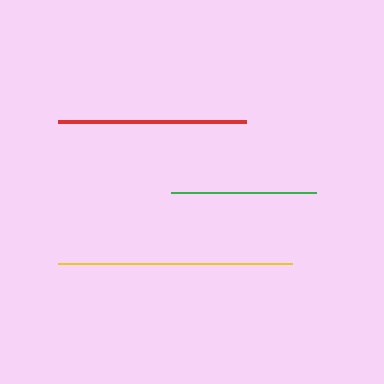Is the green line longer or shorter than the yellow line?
The yellow line is longer than the green line.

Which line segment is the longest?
The yellow line is the longest at approximately 234 pixels.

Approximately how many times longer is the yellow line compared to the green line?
The yellow line is approximately 1.6 times the length of the green line.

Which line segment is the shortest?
The green line is the shortest at approximately 145 pixels.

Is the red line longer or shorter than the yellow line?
The yellow line is longer than the red line.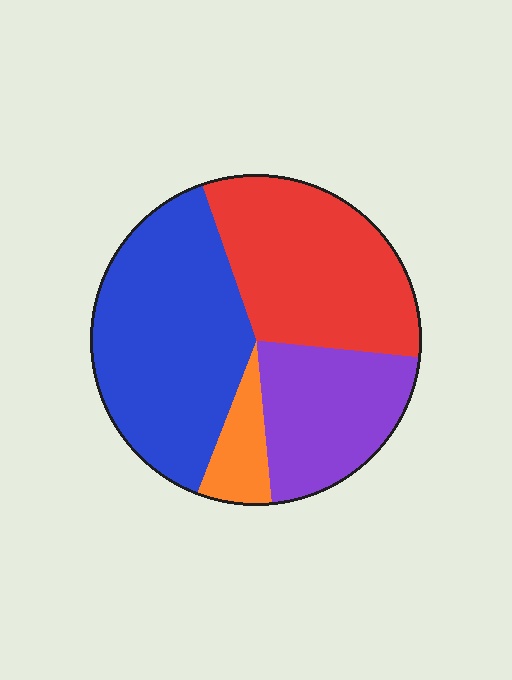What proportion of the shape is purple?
Purple takes up about one fifth (1/5) of the shape.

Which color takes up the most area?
Blue, at roughly 40%.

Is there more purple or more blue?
Blue.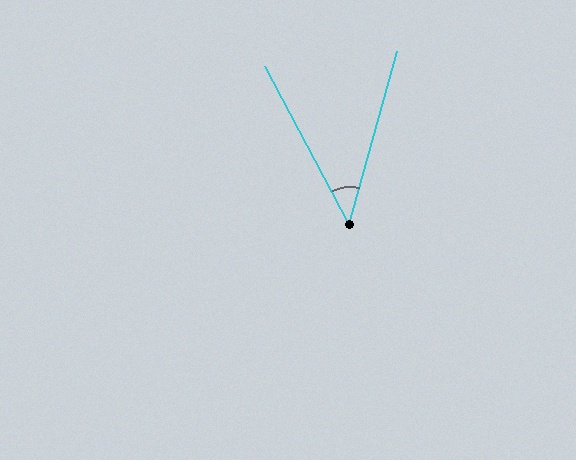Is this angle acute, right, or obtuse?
It is acute.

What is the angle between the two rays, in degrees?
Approximately 44 degrees.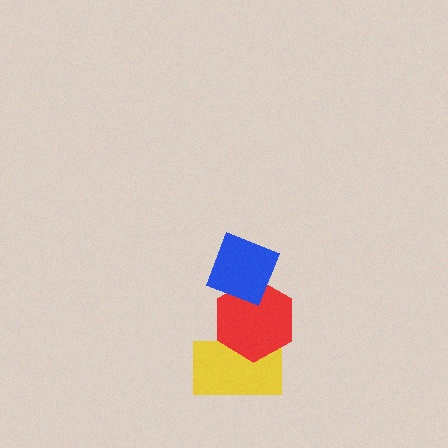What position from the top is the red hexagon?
The red hexagon is 2nd from the top.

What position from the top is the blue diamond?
The blue diamond is 1st from the top.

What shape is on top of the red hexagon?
The blue diamond is on top of the red hexagon.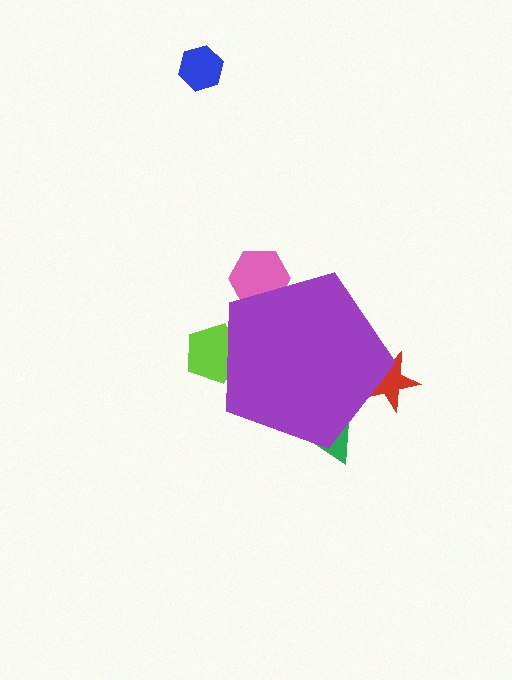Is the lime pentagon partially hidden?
Yes, the lime pentagon is partially hidden behind the purple pentagon.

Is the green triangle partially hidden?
Yes, the green triangle is partially hidden behind the purple pentagon.